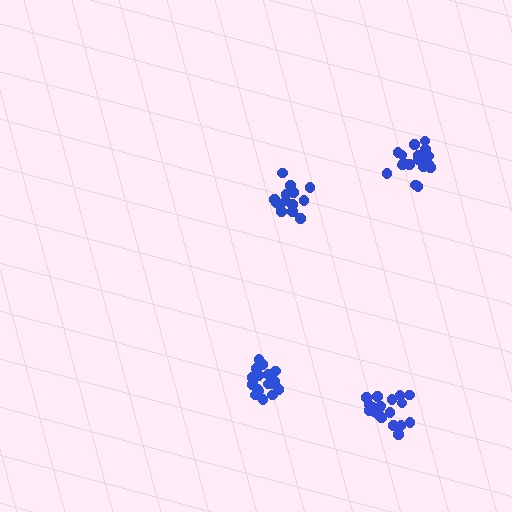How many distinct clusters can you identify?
There are 4 distinct clusters.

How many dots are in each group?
Group 1: 19 dots, Group 2: 15 dots, Group 3: 19 dots, Group 4: 19 dots (72 total).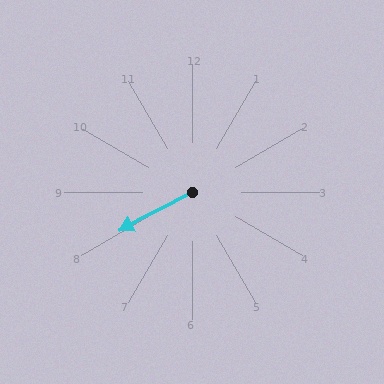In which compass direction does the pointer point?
Southwest.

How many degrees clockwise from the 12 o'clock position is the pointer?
Approximately 242 degrees.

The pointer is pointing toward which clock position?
Roughly 8 o'clock.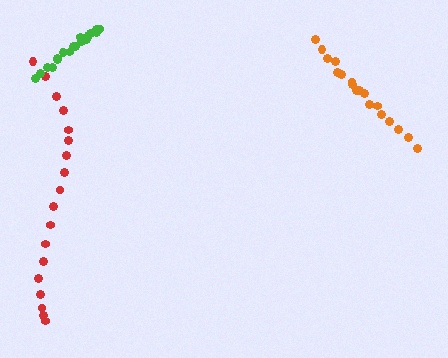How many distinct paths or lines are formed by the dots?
There are 3 distinct paths.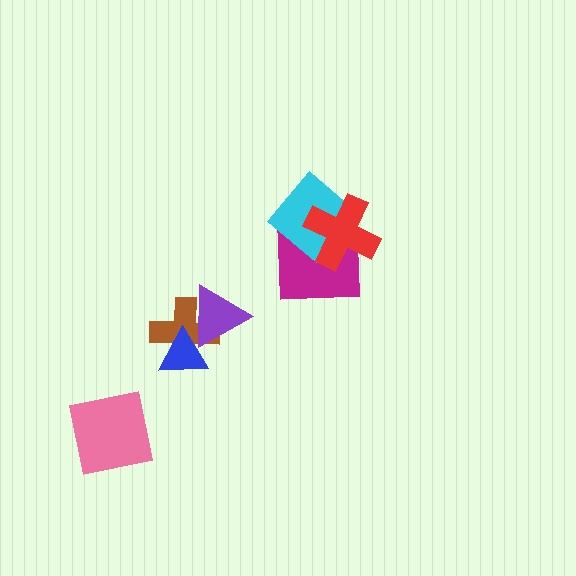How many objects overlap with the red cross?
2 objects overlap with the red cross.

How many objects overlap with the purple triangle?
2 objects overlap with the purple triangle.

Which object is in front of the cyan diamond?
The red cross is in front of the cyan diamond.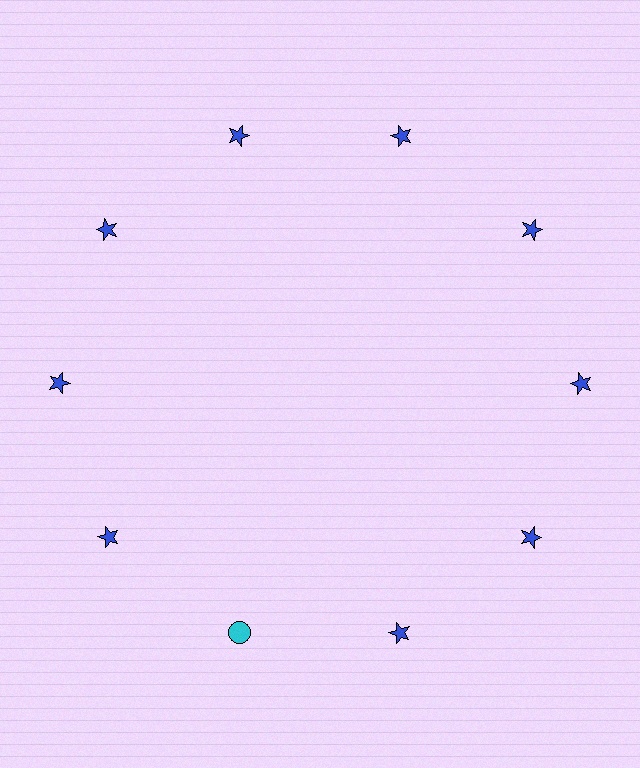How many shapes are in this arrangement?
There are 10 shapes arranged in a ring pattern.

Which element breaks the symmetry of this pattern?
The cyan circle at roughly the 7 o'clock position breaks the symmetry. All other shapes are blue stars.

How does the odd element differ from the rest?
It differs in both color (cyan instead of blue) and shape (circle instead of star).